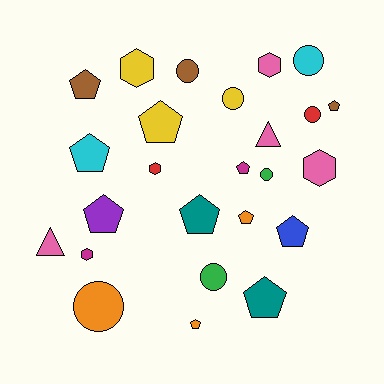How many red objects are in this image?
There are 2 red objects.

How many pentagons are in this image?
There are 11 pentagons.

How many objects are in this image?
There are 25 objects.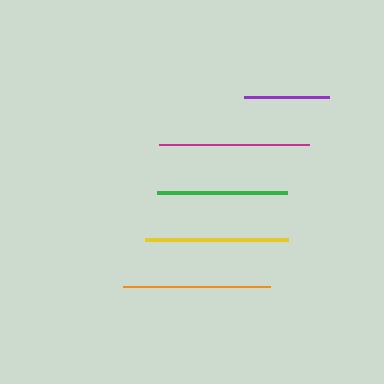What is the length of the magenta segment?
The magenta segment is approximately 150 pixels long.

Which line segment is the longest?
The magenta line is the longest at approximately 150 pixels.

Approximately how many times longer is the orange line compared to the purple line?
The orange line is approximately 1.7 times the length of the purple line.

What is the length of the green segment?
The green segment is approximately 130 pixels long.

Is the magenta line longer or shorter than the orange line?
The magenta line is longer than the orange line.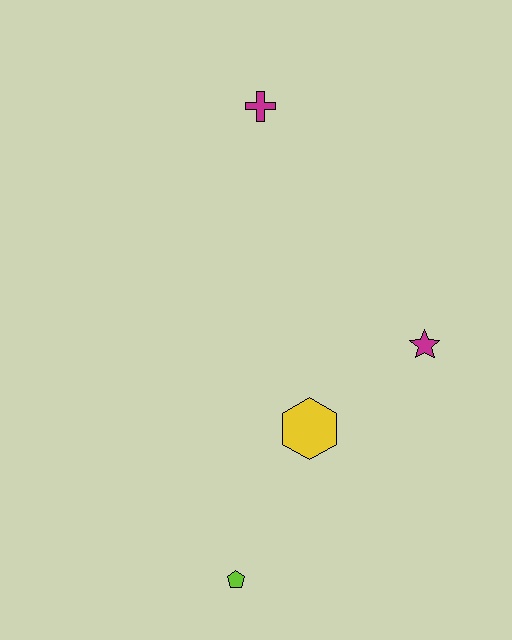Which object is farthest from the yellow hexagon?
The magenta cross is farthest from the yellow hexagon.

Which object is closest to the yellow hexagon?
The magenta star is closest to the yellow hexagon.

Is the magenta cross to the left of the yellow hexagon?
Yes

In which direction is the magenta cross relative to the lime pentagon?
The magenta cross is above the lime pentagon.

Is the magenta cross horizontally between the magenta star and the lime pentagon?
Yes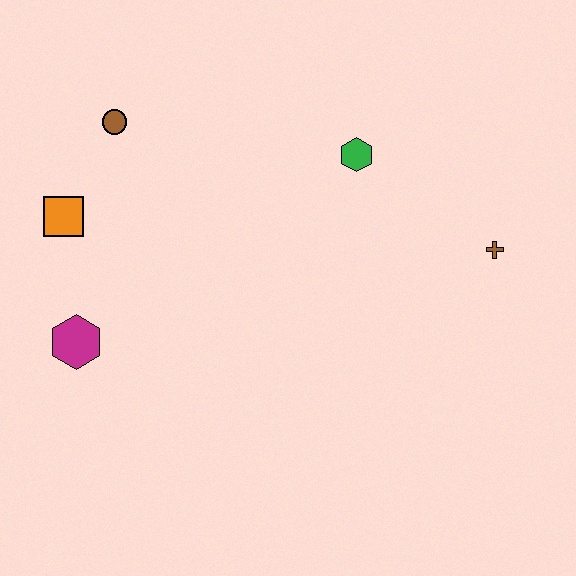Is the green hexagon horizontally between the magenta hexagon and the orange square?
No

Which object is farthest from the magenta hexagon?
The brown cross is farthest from the magenta hexagon.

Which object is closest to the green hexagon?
The brown cross is closest to the green hexagon.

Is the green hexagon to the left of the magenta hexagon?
No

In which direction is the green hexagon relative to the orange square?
The green hexagon is to the right of the orange square.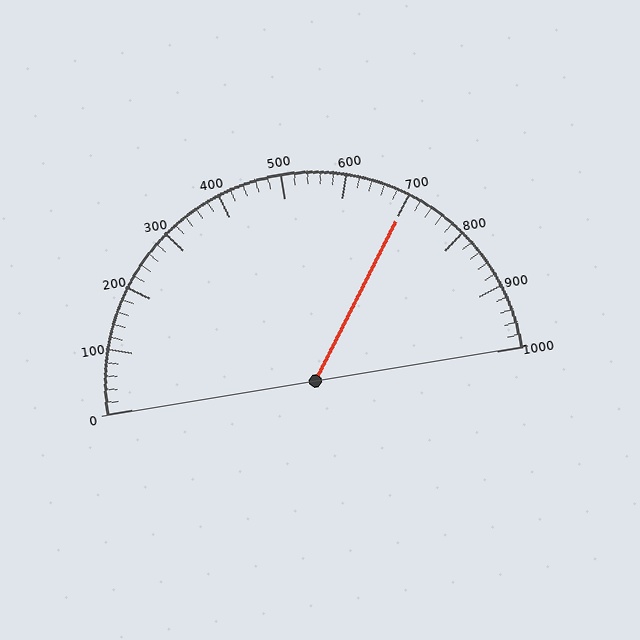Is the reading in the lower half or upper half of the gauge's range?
The reading is in the upper half of the range (0 to 1000).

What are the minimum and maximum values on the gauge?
The gauge ranges from 0 to 1000.